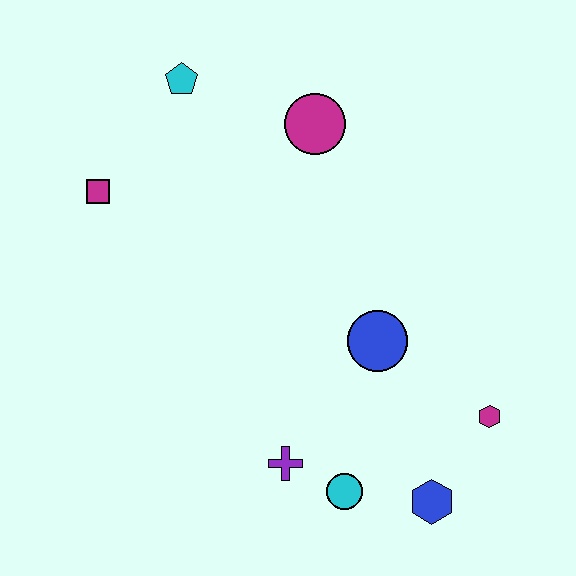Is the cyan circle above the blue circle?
No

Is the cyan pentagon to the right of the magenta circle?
No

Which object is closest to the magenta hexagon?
The blue hexagon is closest to the magenta hexagon.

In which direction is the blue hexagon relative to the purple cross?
The blue hexagon is to the right of the purple cross.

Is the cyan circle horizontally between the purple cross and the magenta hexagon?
Yes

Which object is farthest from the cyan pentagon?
The blue hexagon is farthest from the cyan pentagon.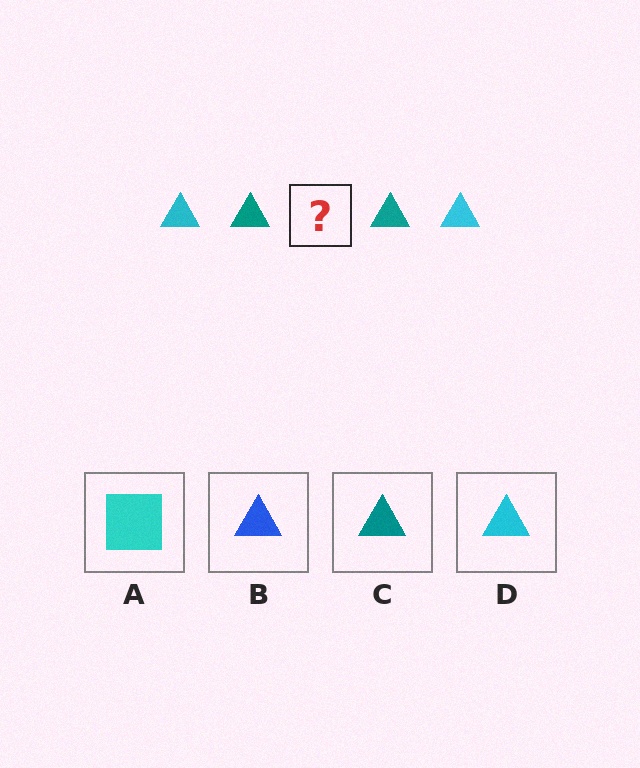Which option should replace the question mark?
Option D.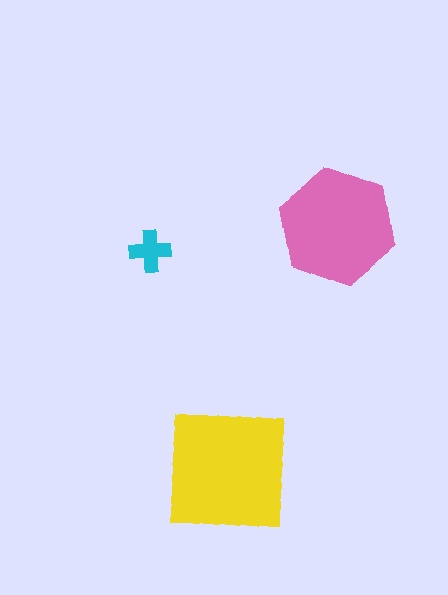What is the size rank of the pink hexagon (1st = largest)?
2nd.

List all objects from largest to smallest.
The yellow square, the pink hexagon, the cyan cross.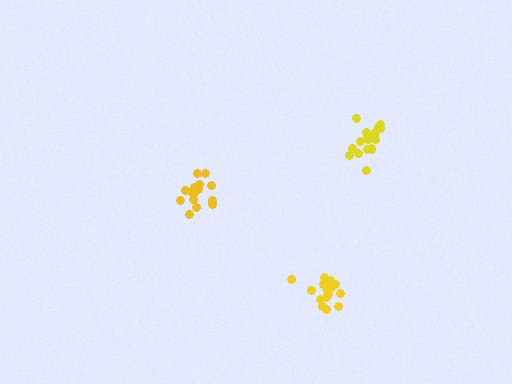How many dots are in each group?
Group 1: 17 dots, Group 2: 15 dots, Group 3: 16 dots (48 total).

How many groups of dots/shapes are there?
There are 3 groups.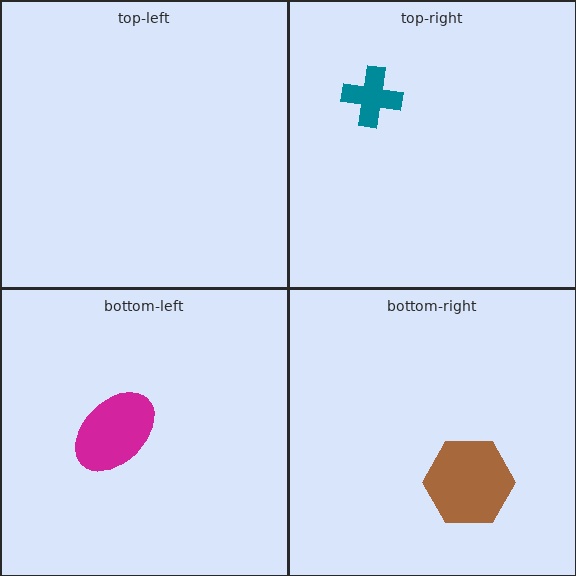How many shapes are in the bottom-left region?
1.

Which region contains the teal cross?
The top-right region.